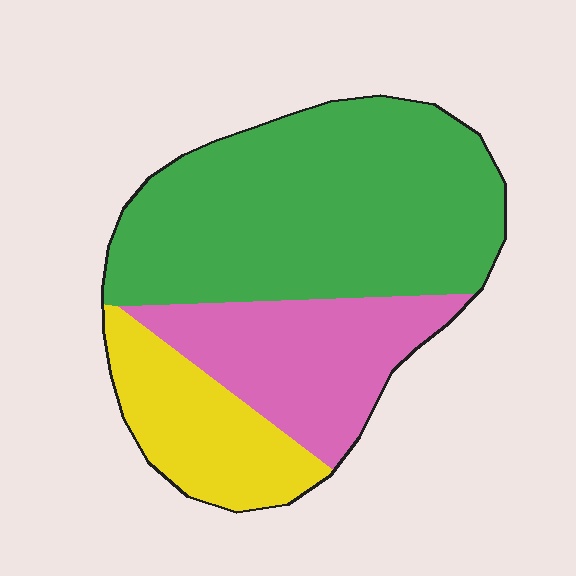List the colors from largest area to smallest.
From largest to smallest: green, pink, yellow.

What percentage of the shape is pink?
Pink covers roughly 25% of the shape.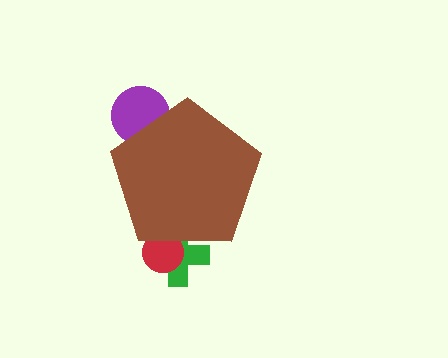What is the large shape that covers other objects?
A brown pentagon.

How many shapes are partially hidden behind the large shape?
3 shapes are partially hidden.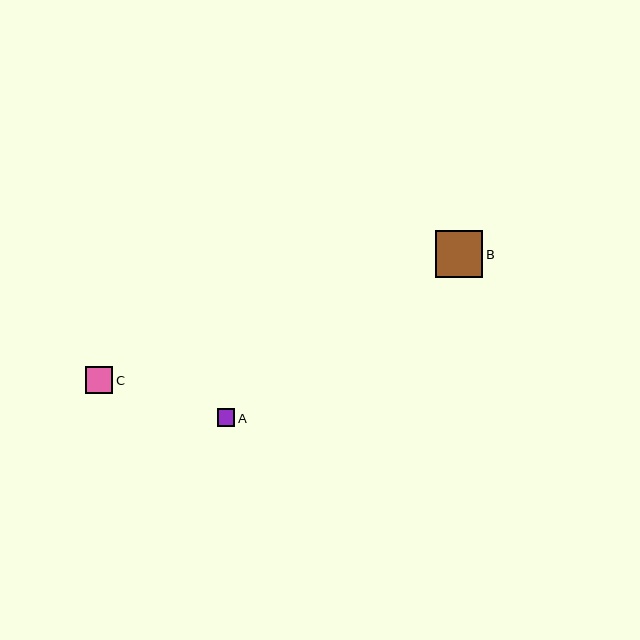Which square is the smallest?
Square A is the smallest with a size of approximately 18 pixels.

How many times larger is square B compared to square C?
Square B is approximately 1.7 times the size of square C.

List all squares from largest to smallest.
From largest to smallest: B, C, A.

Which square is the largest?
Square B is the largest with a size of approximately 47 pixels.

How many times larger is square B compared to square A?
Square B is approximately 2.6 times the size of square A.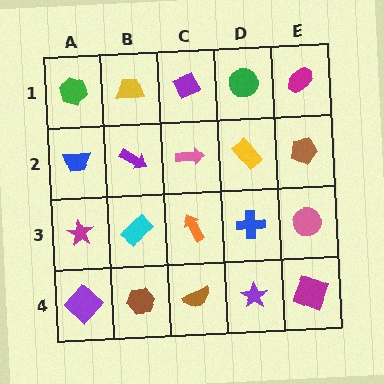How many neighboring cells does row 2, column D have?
4.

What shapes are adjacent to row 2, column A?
A green hexagon (row 1, column A), a magenta star (row 3, column A), a purple arrow (row 2, column B).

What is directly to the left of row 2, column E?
A yellow rectangle.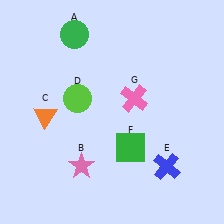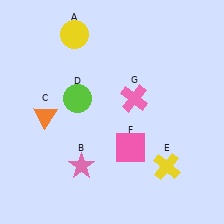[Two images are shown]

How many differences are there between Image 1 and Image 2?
There are 3 differences between the two images.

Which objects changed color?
A changed from green to yellow. E changed from blue to yellow. F changed from green to pink.